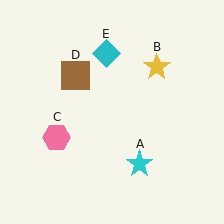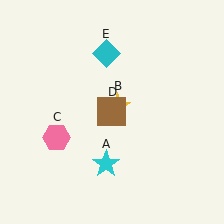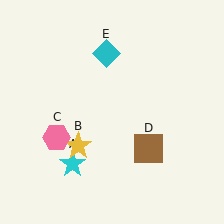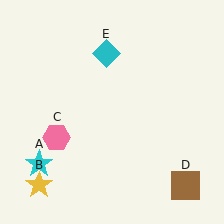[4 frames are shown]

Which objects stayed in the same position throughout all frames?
Pink hexagon (object C) and cyan diamond (object E) remained stationary.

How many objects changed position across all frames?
3 objects changed position: cyan star (object A), yellow star (object B), brown square (object D).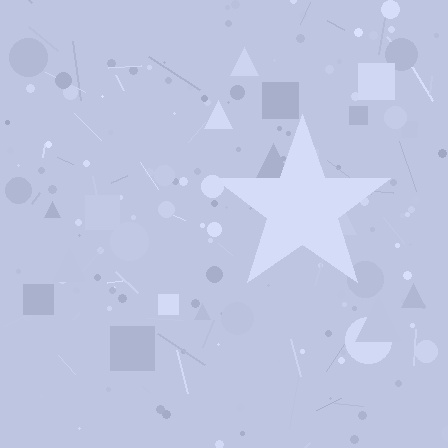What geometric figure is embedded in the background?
A star is embedded in the background.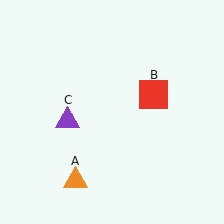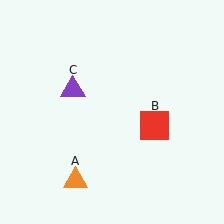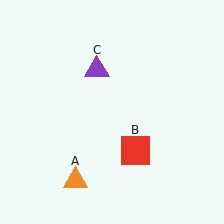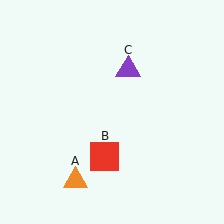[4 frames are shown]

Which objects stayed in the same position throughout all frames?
Orange triangle (object A) remained stationary.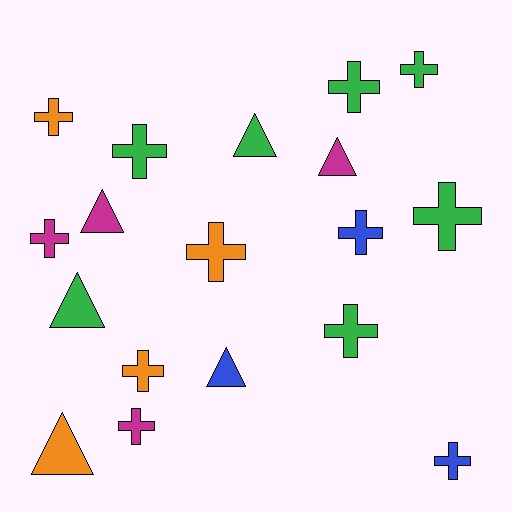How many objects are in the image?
There are 18 objects.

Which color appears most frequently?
Green, with 7 objects.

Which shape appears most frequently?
Cross, with 12 objects.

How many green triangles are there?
There are 2 green triangles.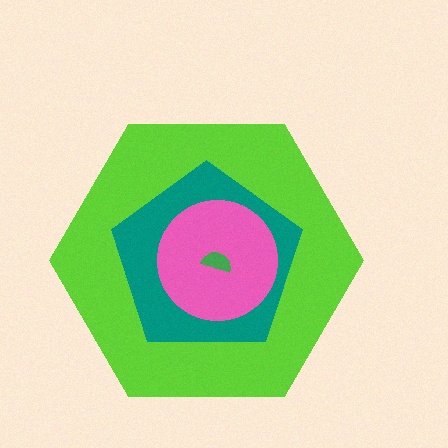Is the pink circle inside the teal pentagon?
Yes.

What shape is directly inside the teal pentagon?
The pink circle.